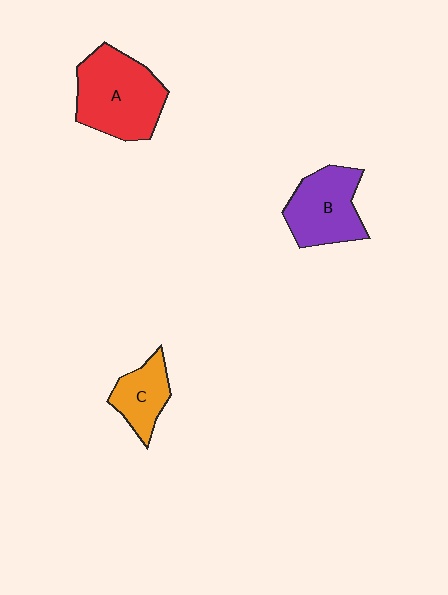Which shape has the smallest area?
Shape C (orange).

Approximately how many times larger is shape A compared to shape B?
Approximately 1.3 times.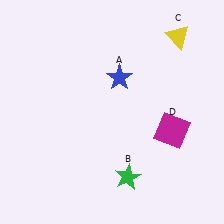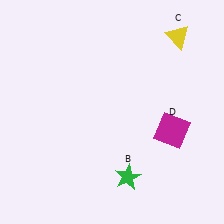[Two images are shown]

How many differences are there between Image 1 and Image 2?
There is 1 difference between the two images.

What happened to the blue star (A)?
The blue star (A) was removed in Image 2. It was in the top-right area of Image 1.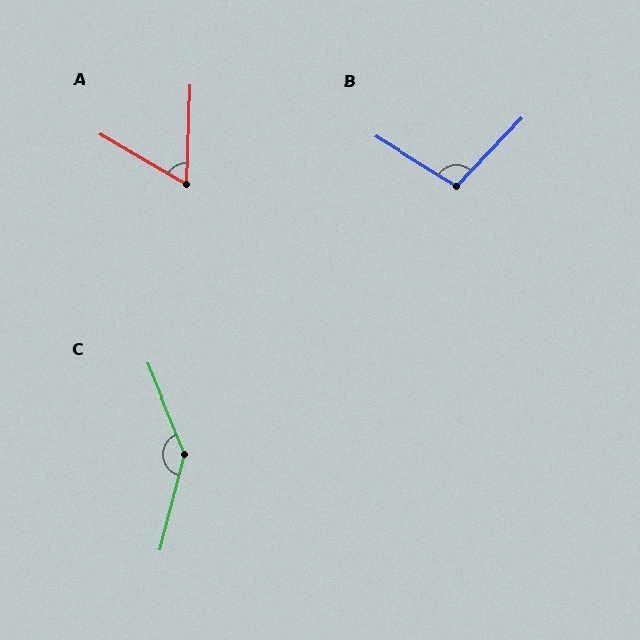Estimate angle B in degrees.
Approximately 102 degrees.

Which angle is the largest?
C, at approximately 143 degrees.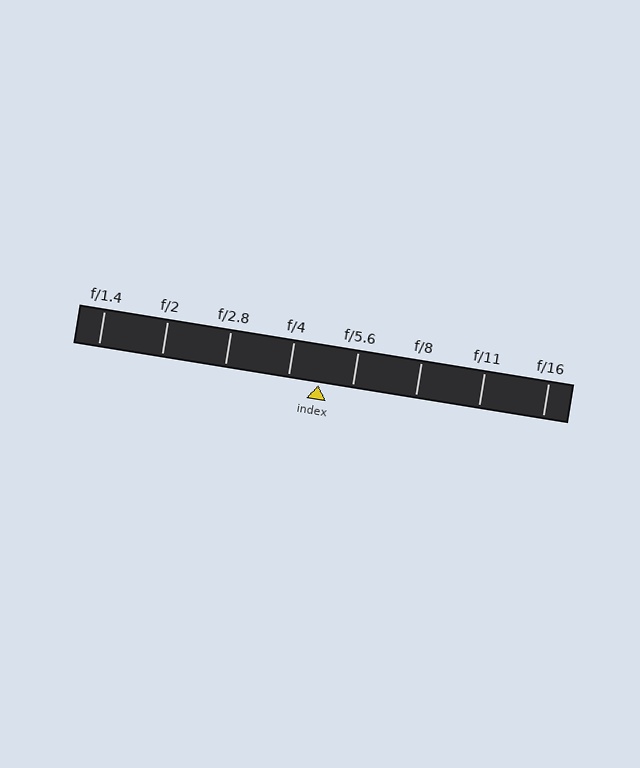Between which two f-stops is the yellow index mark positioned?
The index mark is between f/4 and f/5.6.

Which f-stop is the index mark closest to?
The index mark is closest to f/4.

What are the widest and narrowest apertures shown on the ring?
The widest aperture shown is f/1.4 and the narrowest is f/16.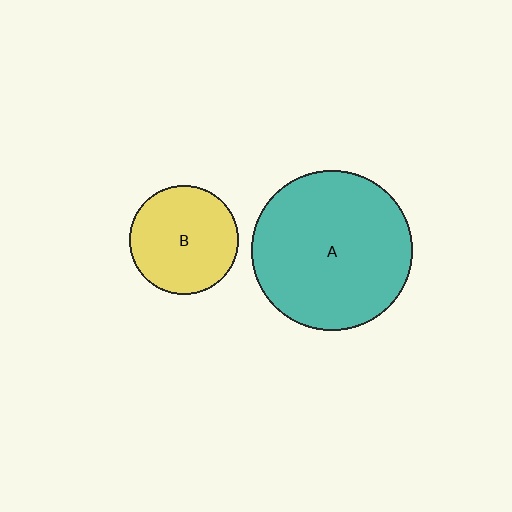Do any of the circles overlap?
No, none of the circles overlap.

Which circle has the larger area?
Circle A (teal).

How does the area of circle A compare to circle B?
Approximately 2.2 times.